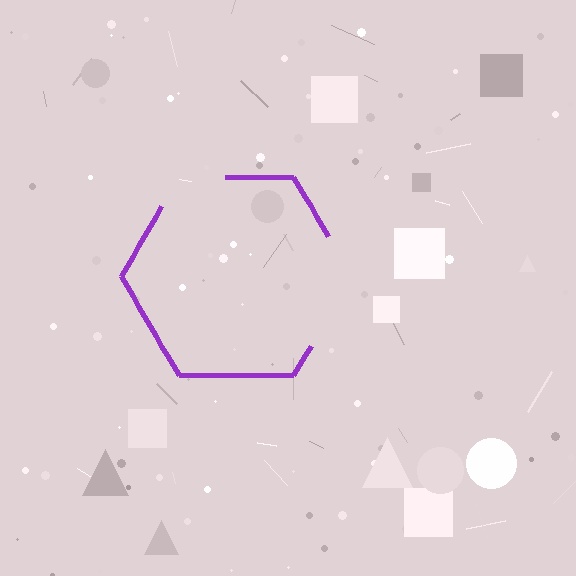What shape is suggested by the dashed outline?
The dashed outline suggests a hexagon.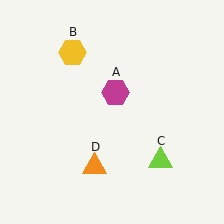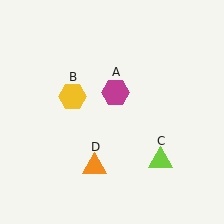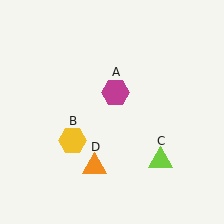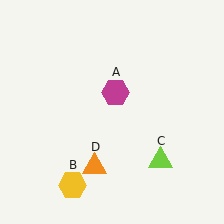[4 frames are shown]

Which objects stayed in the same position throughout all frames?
Magenta hexagon (object A) and lime triangle (object C) and orange triangle (object D) remained stationary.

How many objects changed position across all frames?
1 object changed position: yellow hexagon (object B).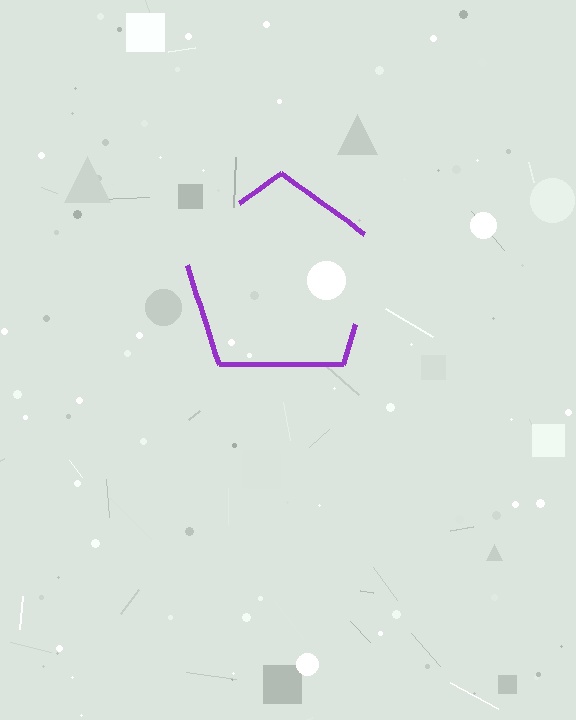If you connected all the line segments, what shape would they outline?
They would outline a pentagon.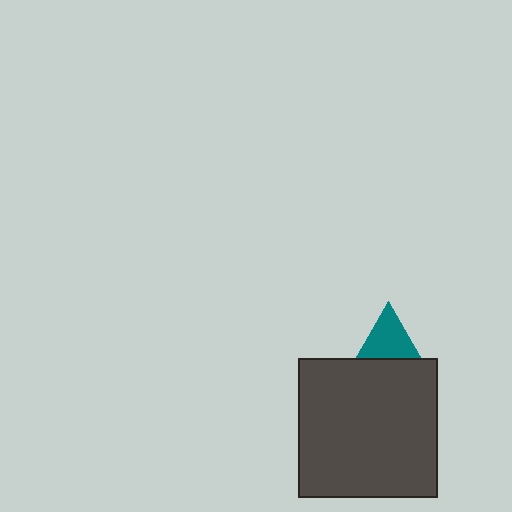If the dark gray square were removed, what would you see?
You would see the complete teal triangle.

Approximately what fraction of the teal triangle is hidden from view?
Roughly 53% of the teal triangle is hidden behind the dark gray square.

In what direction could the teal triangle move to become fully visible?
The teal triangle could move up. That would shift it out from behind the dark gray square entirely.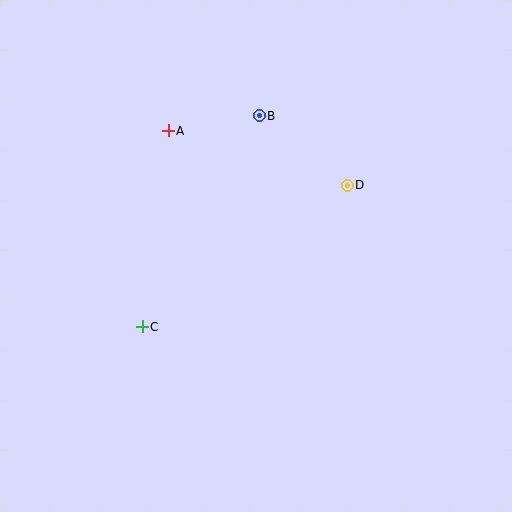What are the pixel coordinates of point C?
Point C is at (142, 327).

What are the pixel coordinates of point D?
Point D is at (347, 185).